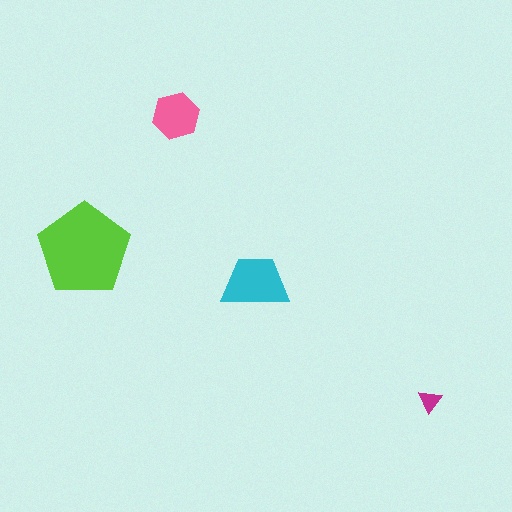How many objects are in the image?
There are 4 objects in the image.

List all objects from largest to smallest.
The lime pentagon, the cyan trapezoid, the pink hexagon, the magenta triangle.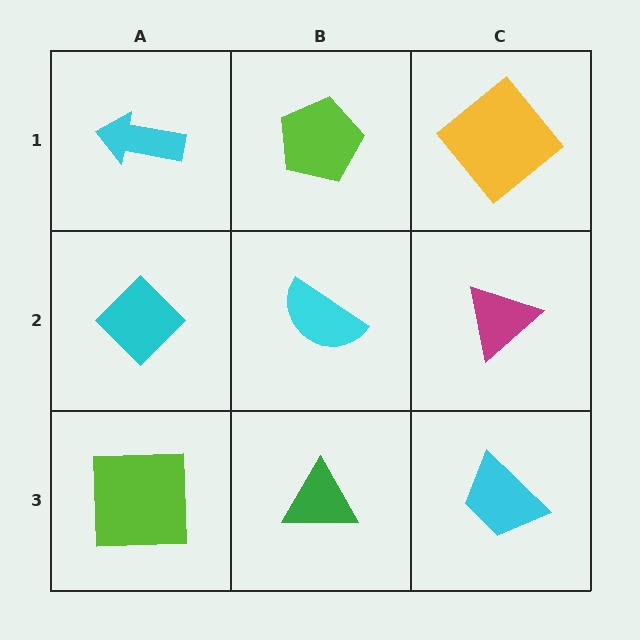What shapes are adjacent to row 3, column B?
A cyan semicircle (row 2, column B), a lime square (row 3, column A), a cyan trapezoid (row 3, column C).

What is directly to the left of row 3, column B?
A lime square.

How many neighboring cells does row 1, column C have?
2.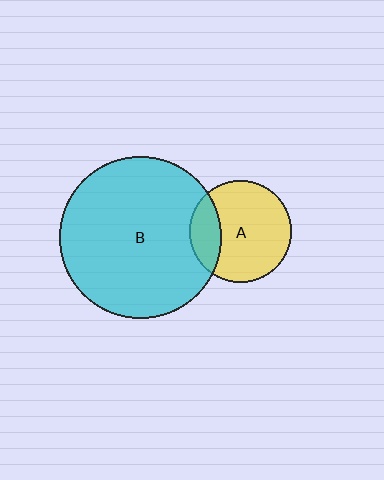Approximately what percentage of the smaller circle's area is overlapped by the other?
Approximately 20%.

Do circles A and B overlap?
Yes.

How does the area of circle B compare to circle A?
Approximately 2.5 times.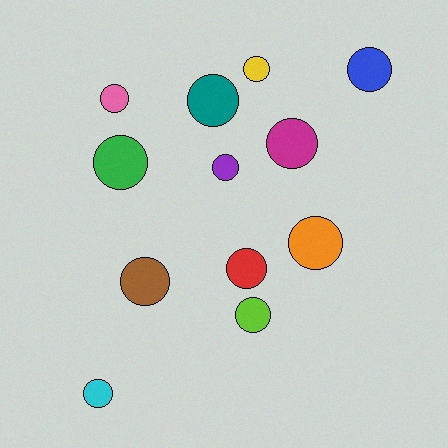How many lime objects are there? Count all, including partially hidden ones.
There is 1 lime object.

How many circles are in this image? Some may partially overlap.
There are 12 circles.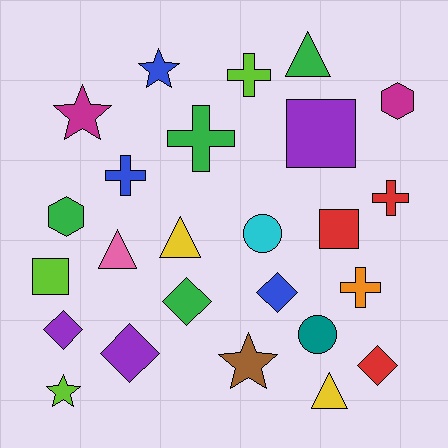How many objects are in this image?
There are 25 objects.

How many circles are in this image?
There are 2 circles.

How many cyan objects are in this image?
There is 1 cyan object.